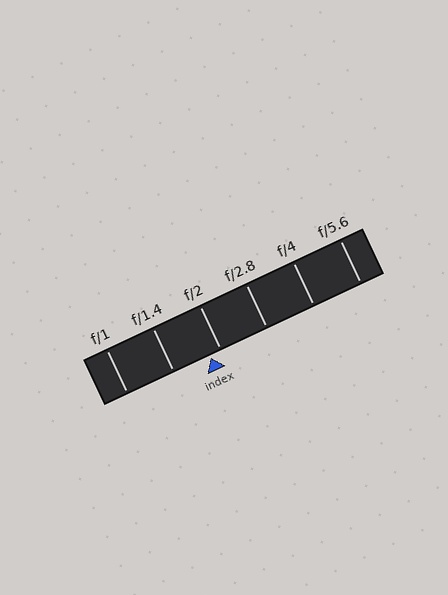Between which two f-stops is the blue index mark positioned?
The index mark is between f/1.4 and f/2.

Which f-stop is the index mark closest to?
The index mark is closest to f/2.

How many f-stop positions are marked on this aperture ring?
There are 6 f-stop positions marked.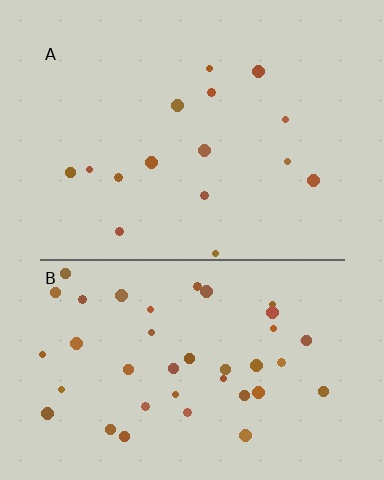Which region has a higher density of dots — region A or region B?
B (the bottom).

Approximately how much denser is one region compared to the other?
Approximately 2.6× — region B over region A.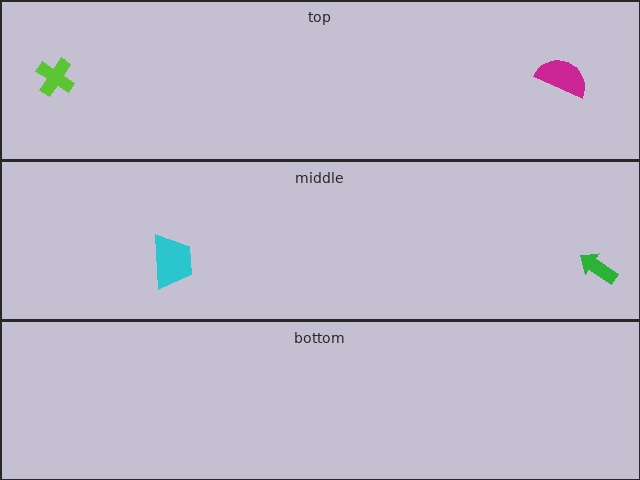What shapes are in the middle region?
The cyan trapezoid, the green arrow.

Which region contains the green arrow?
The middle region.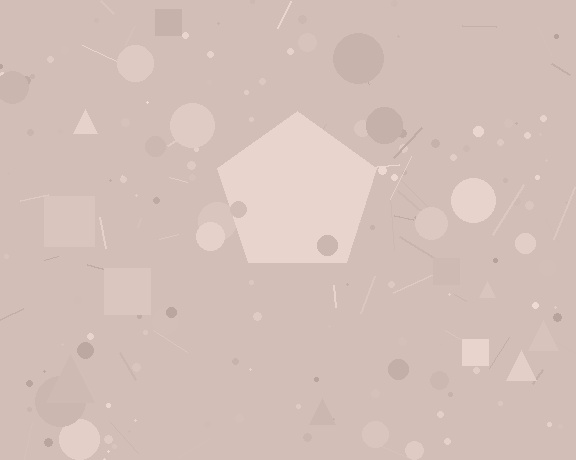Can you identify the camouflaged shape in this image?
The camouflaged shape is a pentagon.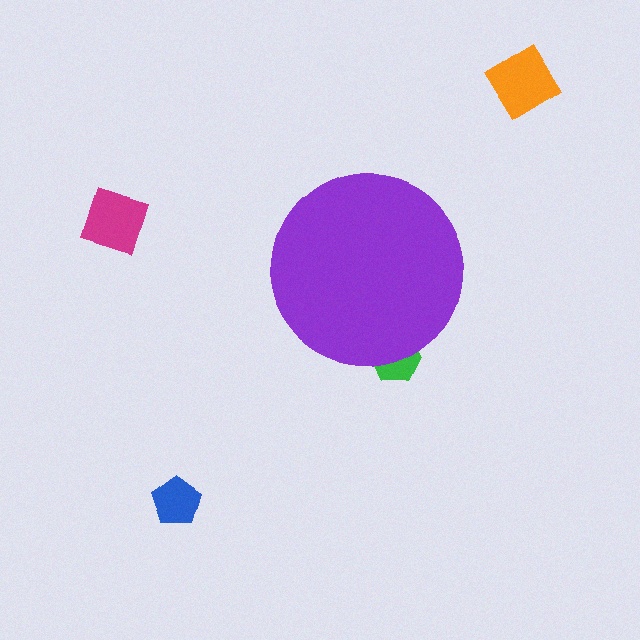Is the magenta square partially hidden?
No, the magenta square is fully visible.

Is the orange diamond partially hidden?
No, the orange diamond is fully visible.